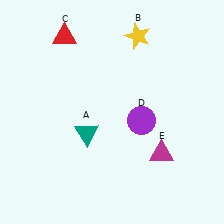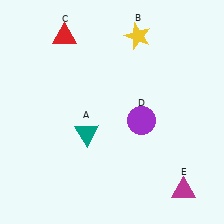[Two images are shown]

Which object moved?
The magenta triangle (E) moved down.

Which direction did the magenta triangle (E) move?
The magenta triangle (E) moved down.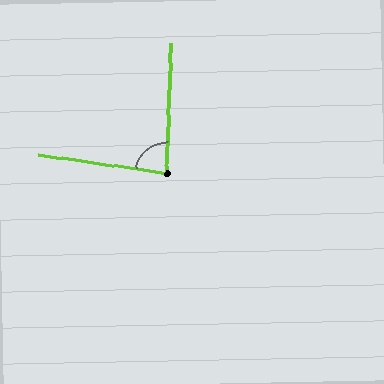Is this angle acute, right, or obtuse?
It is acute.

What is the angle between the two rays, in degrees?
Approximately 84 degrees.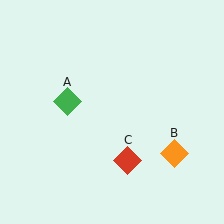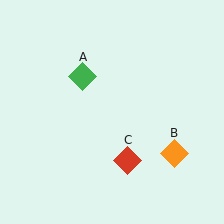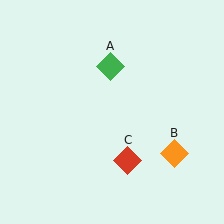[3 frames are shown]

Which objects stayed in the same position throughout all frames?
Orange diamond (object B) and red diamond (object C) remained stationary.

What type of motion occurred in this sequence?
The green diamond (object A) rotated clockwise around the center of the scene.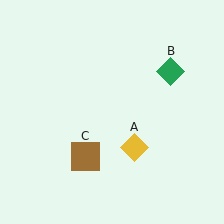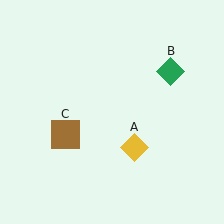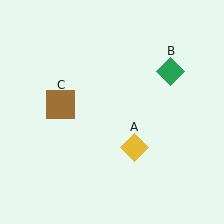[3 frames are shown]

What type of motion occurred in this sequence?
The brown square (object C) rotated clockwise around the center of the scene.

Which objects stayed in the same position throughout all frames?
Yellow diamond (object A) and green diamond (object B) remained stationary.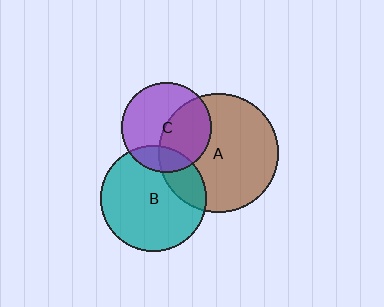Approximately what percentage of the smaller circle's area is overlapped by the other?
Approximately 45%.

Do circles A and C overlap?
Yes.